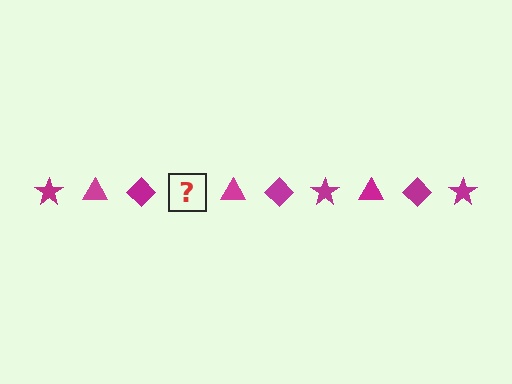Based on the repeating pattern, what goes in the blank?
The blank should be a magenta star.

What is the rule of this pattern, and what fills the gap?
The rule is that the pattern cycles through star, triangle, diamond shapes in magenta. The gap should be filled with a magenta star.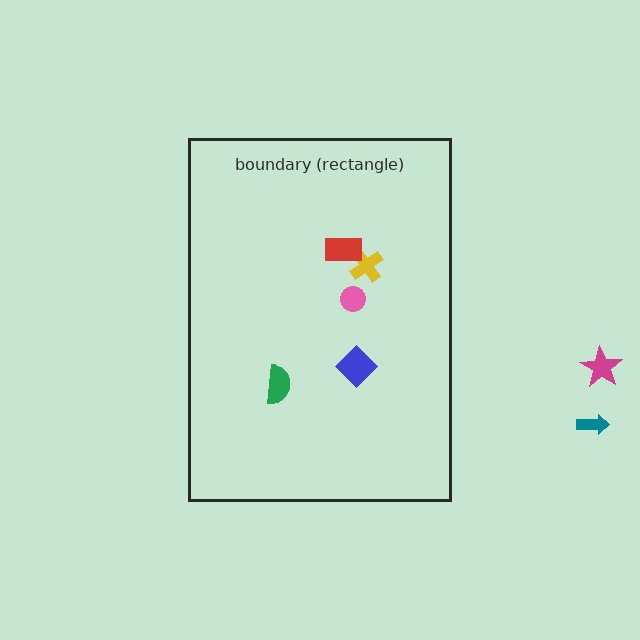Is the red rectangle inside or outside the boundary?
Inside.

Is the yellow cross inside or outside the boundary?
Inside.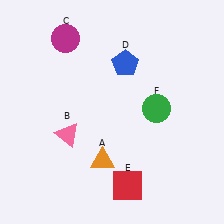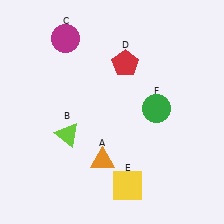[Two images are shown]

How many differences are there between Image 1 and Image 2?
There are 3 differences between the two images.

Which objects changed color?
B changed from pink to lime. D changed from blue to red. E changed from red to yellow.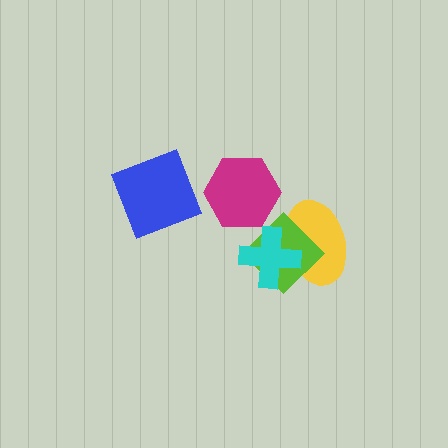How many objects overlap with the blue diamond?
0 objects overlap with the blue diamond.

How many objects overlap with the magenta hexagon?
0 objects overlap with the magenta hexagon.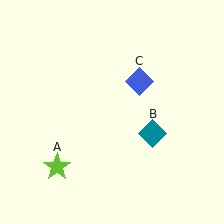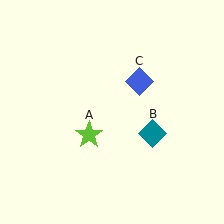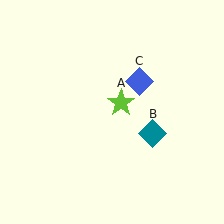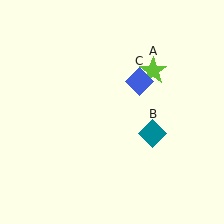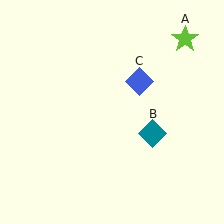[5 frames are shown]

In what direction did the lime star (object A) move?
The lime star (object A) moved up and to the right.